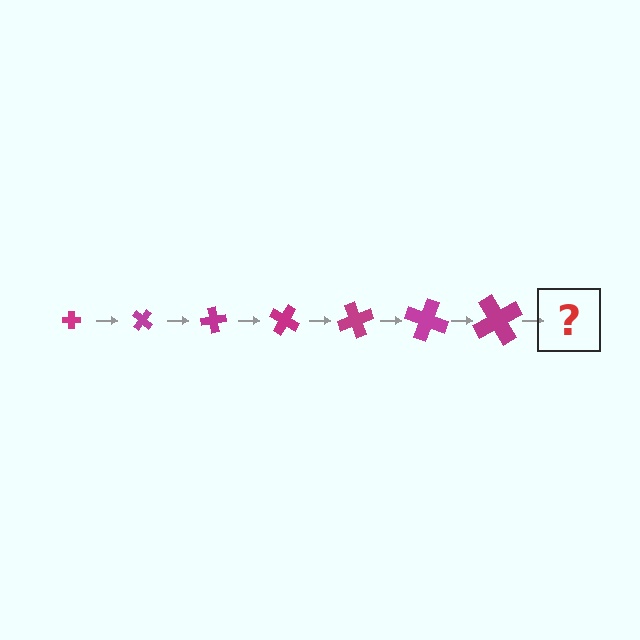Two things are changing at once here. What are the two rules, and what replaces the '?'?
The two rules are that the cross grows larger each step and it rotates 40 degrees each step. The '?' should be a cross, larger than the previous one and rotated 280 degrees from the start.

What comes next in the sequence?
The next element should be a cross, larger than the previous one and rotated 280 degrees from the start.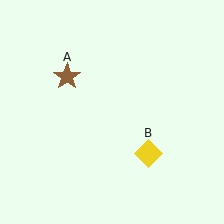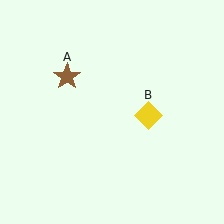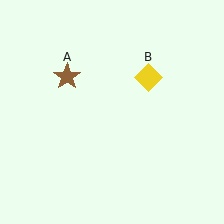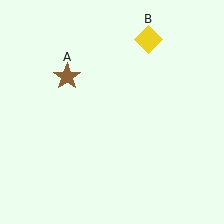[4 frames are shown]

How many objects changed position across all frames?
1 object changed position: yellow diamond (object B).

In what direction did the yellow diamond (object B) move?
The yellow diamond (object B) moved up.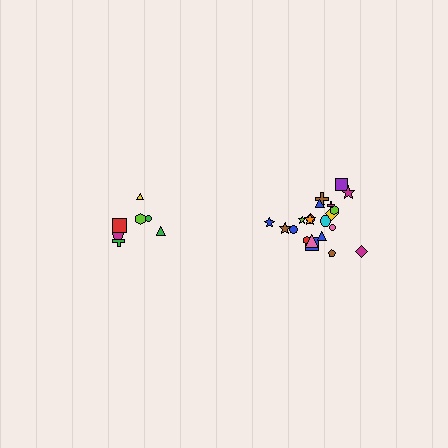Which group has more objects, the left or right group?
The right group.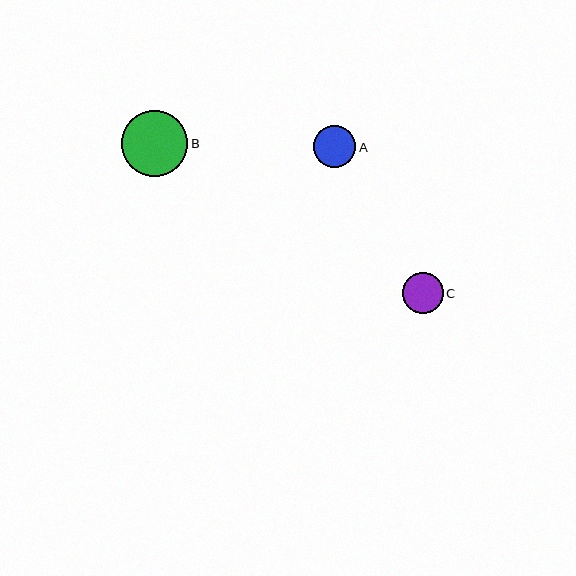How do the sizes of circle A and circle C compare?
Circle A and circle C are approximately the same size.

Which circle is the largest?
Circle B is the largest with a size of approximately 67 pixels.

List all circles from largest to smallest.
From largest to smallest: B, A, C.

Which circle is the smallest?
Circle C is the smallest with a size of approximately 41 pixels.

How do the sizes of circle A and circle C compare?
Circle A and circle C are approximately the same size.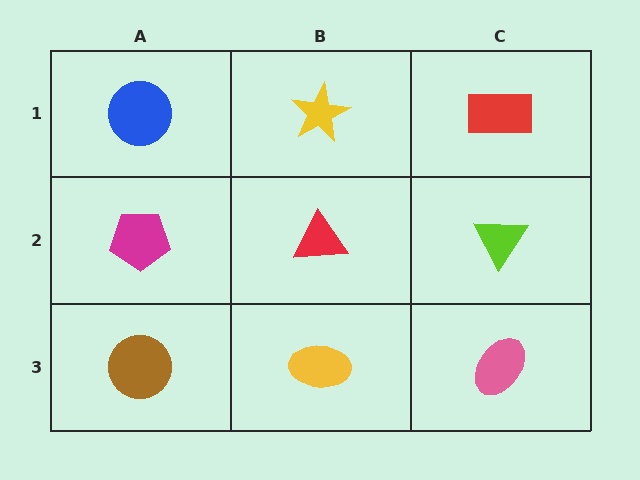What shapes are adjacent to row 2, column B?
A yellow star (row 1, column B), a yellow ellipse (row 3, column B), a magenta pentagon (row 2, column A), a lime triangle (row 2, column C).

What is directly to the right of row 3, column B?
A pink ellipse.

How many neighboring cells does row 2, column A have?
3.